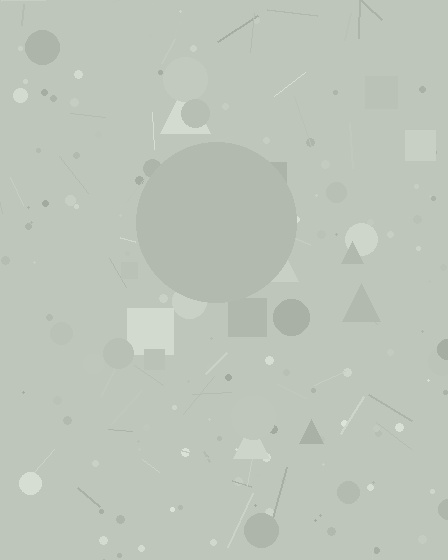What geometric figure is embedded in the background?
A circle is embedded in the background.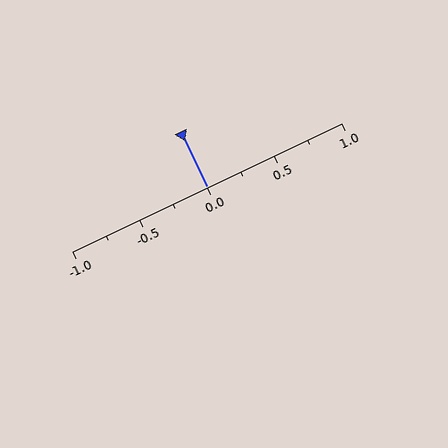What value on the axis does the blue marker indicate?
The marker indicates approximately 0.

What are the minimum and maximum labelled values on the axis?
The axis runs from -1.0 to 1.0.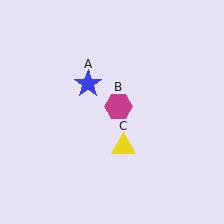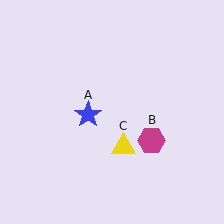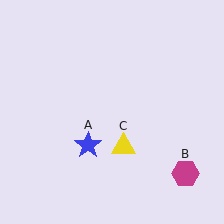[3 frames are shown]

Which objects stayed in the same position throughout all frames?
Yellow triangle (object C) remained stationary.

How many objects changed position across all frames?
2 objects changed position: blue star (object A), magenta hexagon (object B).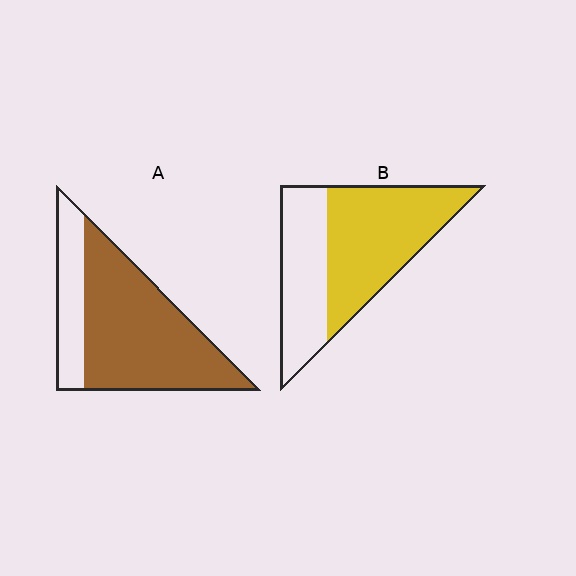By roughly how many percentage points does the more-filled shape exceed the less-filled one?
By roughly 15 percentage points (A over B).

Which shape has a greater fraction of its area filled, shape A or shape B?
Shape A.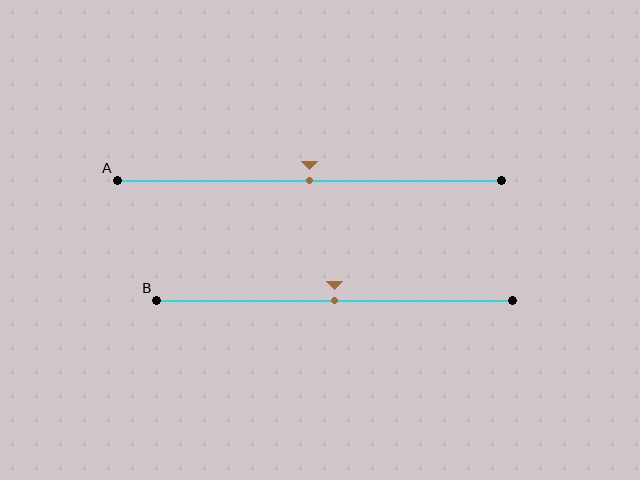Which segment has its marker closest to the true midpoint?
Segment A has its marker closest to the true midpoint.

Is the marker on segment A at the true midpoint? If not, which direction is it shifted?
Yes, the marker on segment A is at the true midpoint.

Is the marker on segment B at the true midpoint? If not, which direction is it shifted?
Yes, the marker on segment B is at the true midpoint.